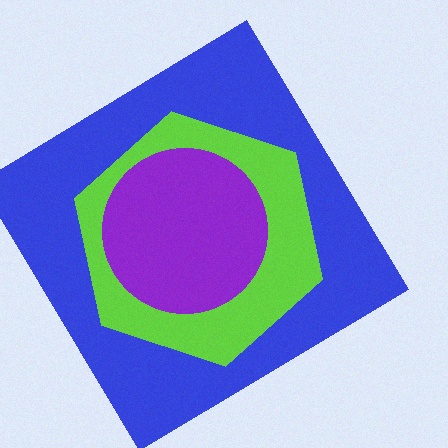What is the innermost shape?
The purple circle.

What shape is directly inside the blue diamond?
The lime hexagon.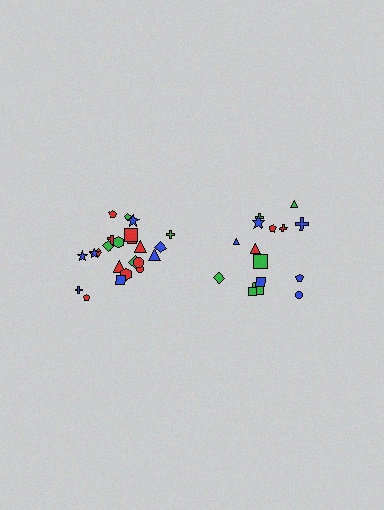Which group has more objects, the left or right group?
The left group.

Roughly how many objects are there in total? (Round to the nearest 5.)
Roughly 40 objects in total.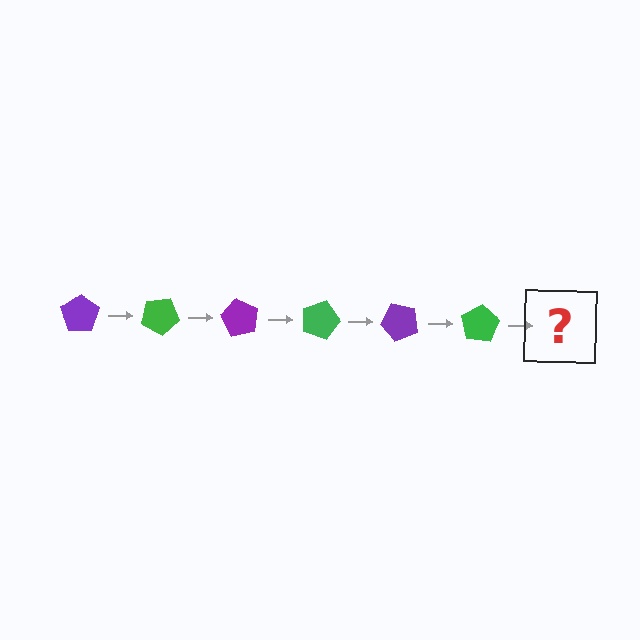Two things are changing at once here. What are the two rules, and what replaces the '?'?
The two rules are that it rotates 30 degrees each step and the color cycles through purple and green. The '?' should be a purple pentagon, rotated 180 degrees from the start.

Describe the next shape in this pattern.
It should be a purple pentagon, rotated 180 degrees from the start.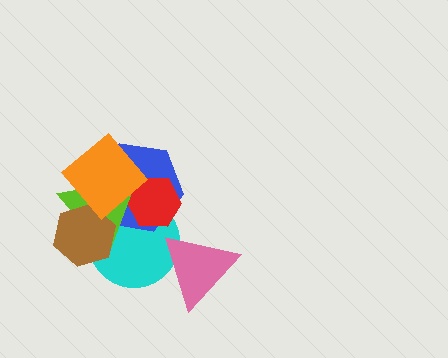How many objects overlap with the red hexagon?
3 objects overlap with the red hexagon.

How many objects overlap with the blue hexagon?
5 objects overlap with the blue hexagon.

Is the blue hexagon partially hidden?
Yes, it is partially covered by another shape.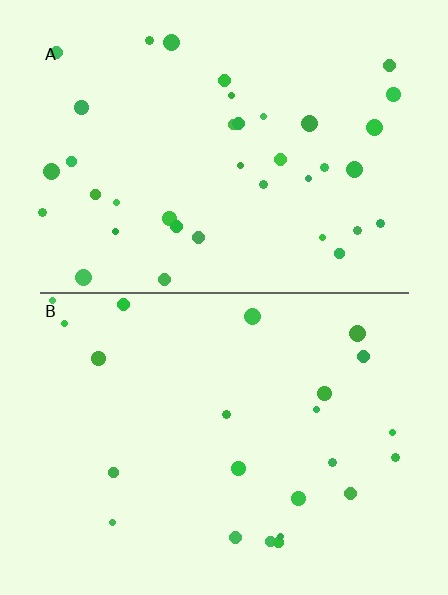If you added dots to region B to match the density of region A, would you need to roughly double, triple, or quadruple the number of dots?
Approximately double.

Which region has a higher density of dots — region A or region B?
A (the top).